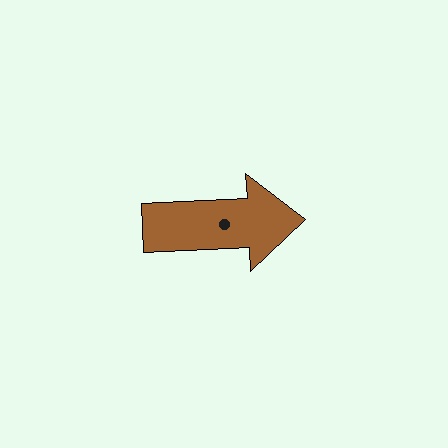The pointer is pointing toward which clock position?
Roughly 3 o'clock.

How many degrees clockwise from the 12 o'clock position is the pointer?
Approximately 87 degrees.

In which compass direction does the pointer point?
East.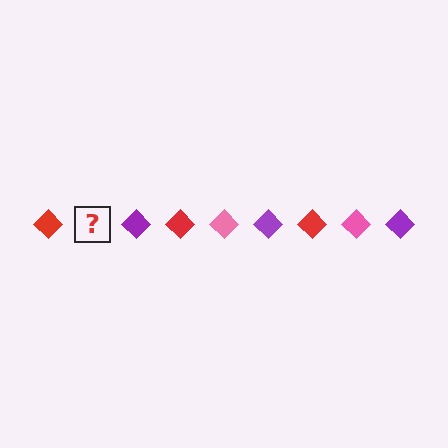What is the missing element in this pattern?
The missing element is a pink diamond.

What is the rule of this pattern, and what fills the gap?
The rule is that the pattern cycles through red, pink, purple diamonds. The gap should be filled with a pink diamond.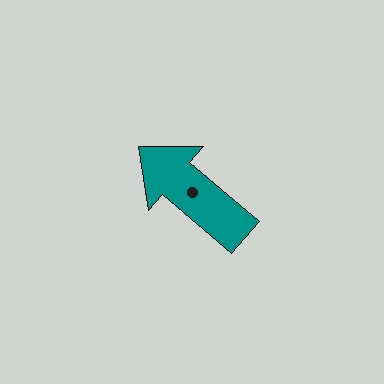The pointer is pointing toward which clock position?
Roughly 10 o'clock.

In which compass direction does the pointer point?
Northwest.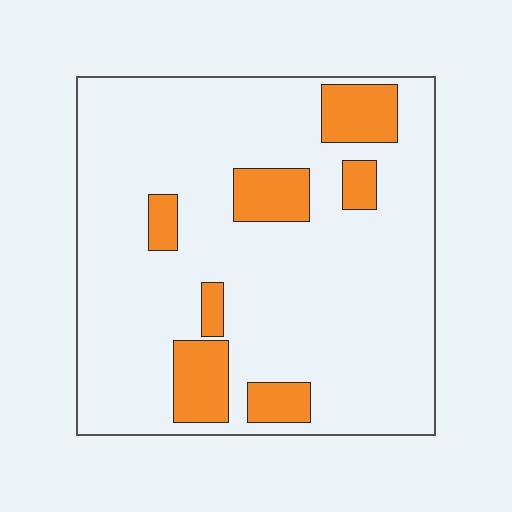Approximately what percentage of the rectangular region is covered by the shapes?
Approximately 15%.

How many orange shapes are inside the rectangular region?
7.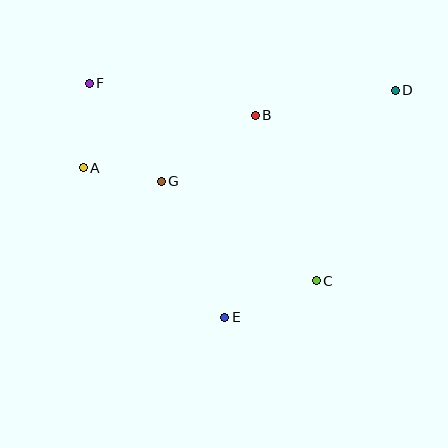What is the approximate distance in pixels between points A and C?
The distance between A and C is approximately 258 pixels.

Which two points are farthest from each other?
Points A and D are farthest from each other.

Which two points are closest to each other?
Points A and G are closest to each other.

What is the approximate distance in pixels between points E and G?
The distance between E and G is approximately 150 pixels.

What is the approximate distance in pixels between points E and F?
The distance between E and F is approximately 270 pixels.